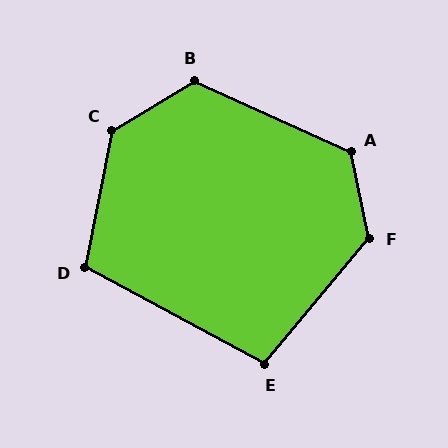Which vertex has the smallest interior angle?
E, at approximately 101 degrees.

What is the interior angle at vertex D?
Approximately 107 degrees (obtuse).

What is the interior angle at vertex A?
Approximately 126 degrees (obtuse).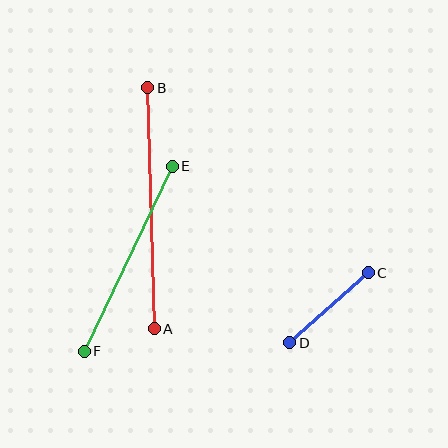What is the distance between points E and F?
The distance is approximately 205 pixels.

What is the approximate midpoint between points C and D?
The midpoint is at approximately (329, 308) pixels.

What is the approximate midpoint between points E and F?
The midpoint is at approximately (128, 259) pixels.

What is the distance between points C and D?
The distance is approximately 105 pixels.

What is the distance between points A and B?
The distance is approximately 241 pixels.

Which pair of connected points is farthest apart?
Points A and B are farthest apart.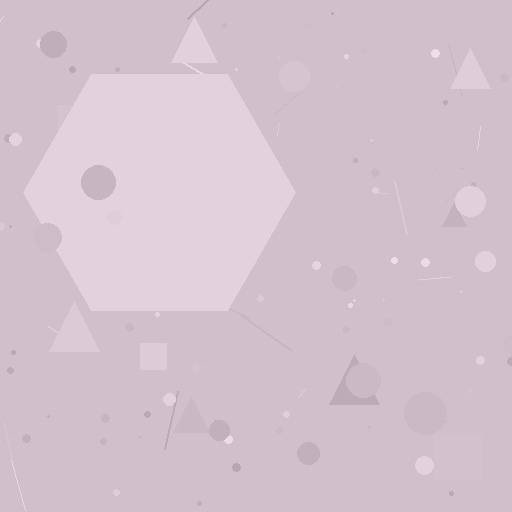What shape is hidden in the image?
A hexagon is hidden in the image.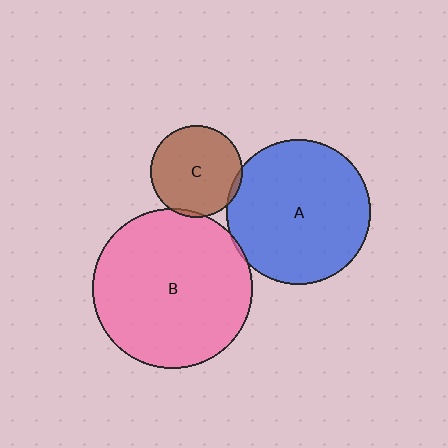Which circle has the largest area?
Circle B (pink).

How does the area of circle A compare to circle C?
Approximately 2.5 times.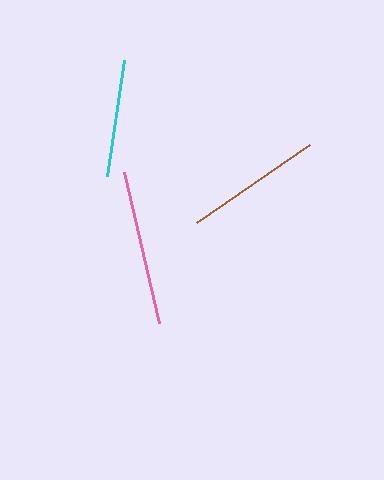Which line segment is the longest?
The pink line is the longest at approximately 155 pixels.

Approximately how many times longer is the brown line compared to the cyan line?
The brown line is approximately 1.2 times the length of the cyan line.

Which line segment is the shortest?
The cyan line is the shortest at approximately 117 pixels.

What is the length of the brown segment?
The brown segment is approximately 138 pixels long.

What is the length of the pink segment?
The pink segment is approximately 155 pixels long.